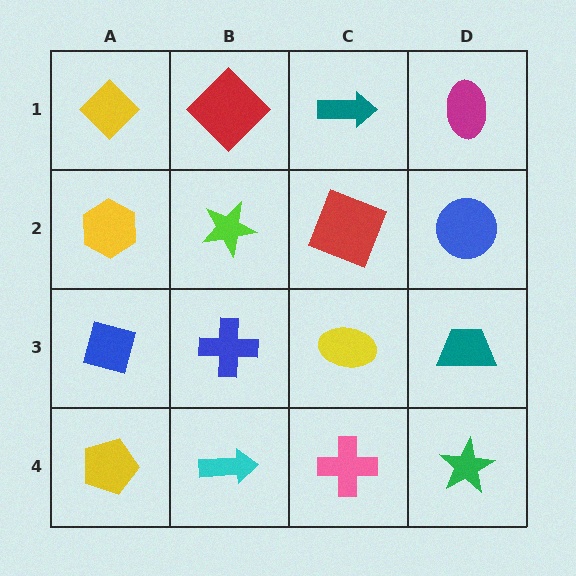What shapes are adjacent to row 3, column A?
A yellow hexagon (row 2, column A), a yellow pentagon (row 4, column A), a blue cross (row 3, column B).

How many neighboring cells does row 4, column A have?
2.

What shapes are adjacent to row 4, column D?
A teal trapezoid (row 3, column D), a pink cross (row 4, column C).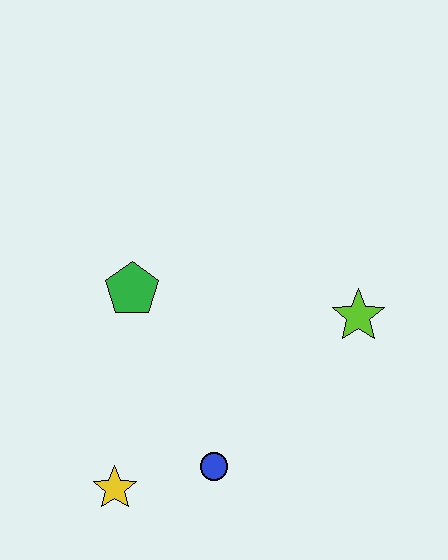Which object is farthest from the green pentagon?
The lime star is farthest from the green pentagon.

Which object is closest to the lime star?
The blue circle is closest to the lime star.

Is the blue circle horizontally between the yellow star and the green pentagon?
No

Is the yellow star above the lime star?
No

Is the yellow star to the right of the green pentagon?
No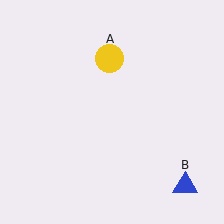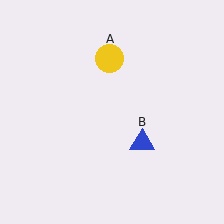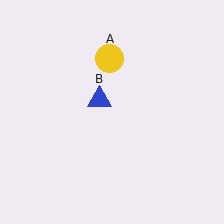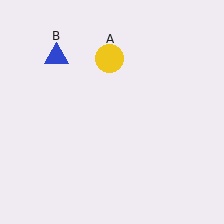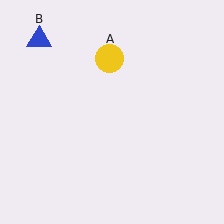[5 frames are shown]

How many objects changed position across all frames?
1 object changed position: blue triangle (object B).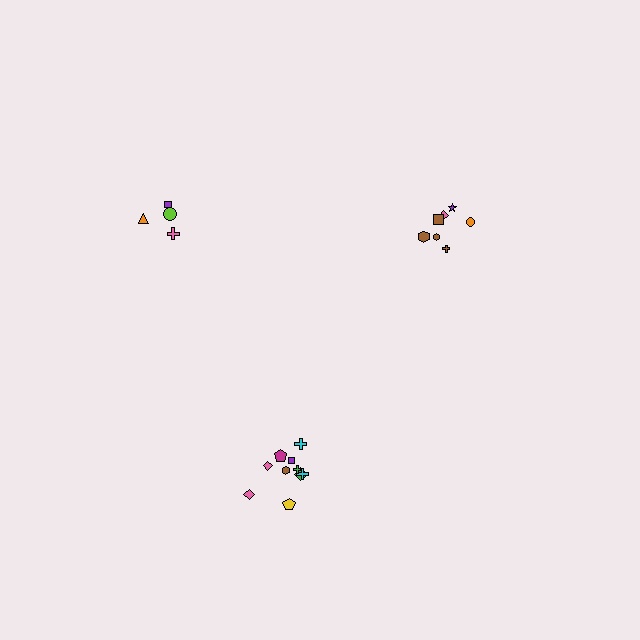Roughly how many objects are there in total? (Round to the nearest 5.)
Roughly 20 objects in total.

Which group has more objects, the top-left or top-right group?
The top-right group.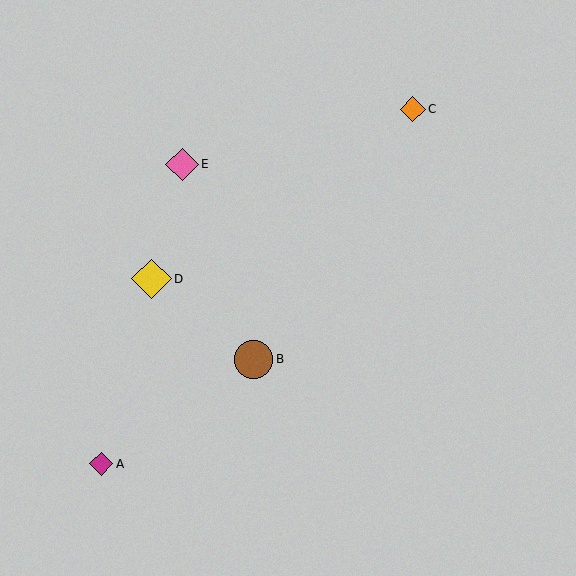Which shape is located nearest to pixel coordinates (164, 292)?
The yellow diamond (labeled D) at (151, 279) is nearest to that location.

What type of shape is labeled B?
Shape B is a brown circle.